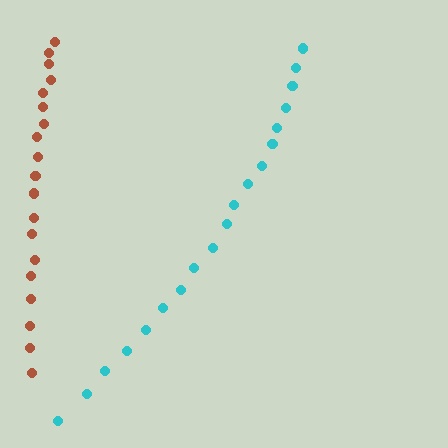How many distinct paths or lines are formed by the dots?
There are 2 distinct paths.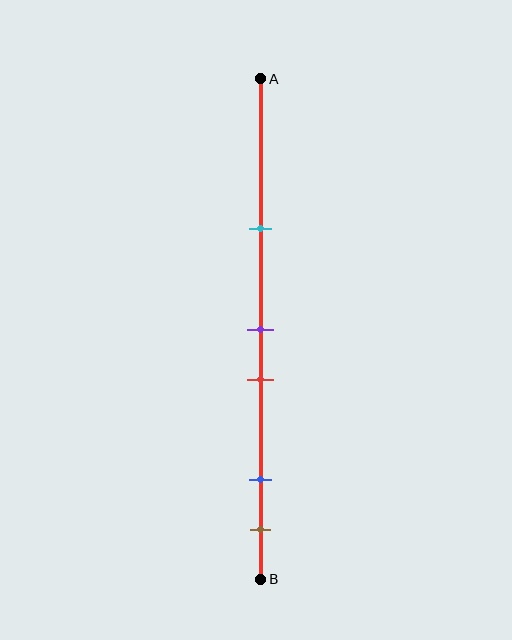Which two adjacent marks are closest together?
The purple and red marks are the closest adjacent pair.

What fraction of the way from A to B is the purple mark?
The purple mark is approximately 50% (0.5) of the way from A to B.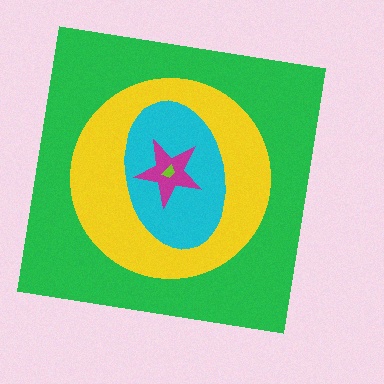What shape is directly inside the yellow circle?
The cyan ellipse.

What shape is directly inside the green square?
The yellow circle.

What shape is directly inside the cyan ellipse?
The magenta star.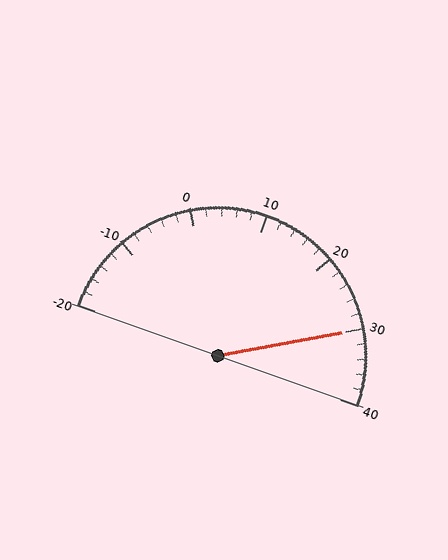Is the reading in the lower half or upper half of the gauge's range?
The reading is in the upper half of the range (-20 to 40).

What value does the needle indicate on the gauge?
The needle indicates approximately 30.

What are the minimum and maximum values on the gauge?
The gauge ranges from -20 to 40.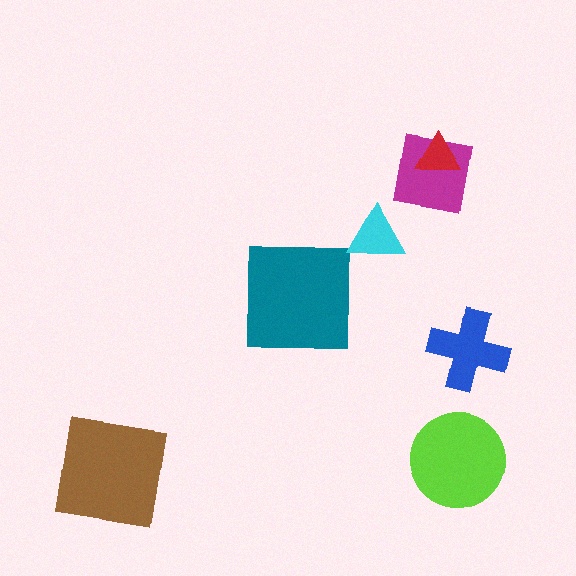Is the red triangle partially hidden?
No, no other shape covers it.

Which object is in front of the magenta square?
The red triangle is in front of the magenta square.